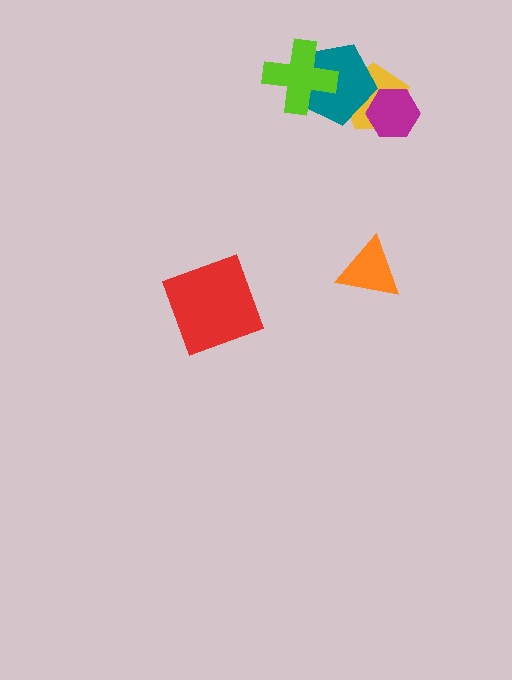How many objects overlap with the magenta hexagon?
1 object overlaps with the magenta hexagon.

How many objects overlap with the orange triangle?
0 objects overlap with the orange triangle.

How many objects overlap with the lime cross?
1 object overlaps with the lime cross.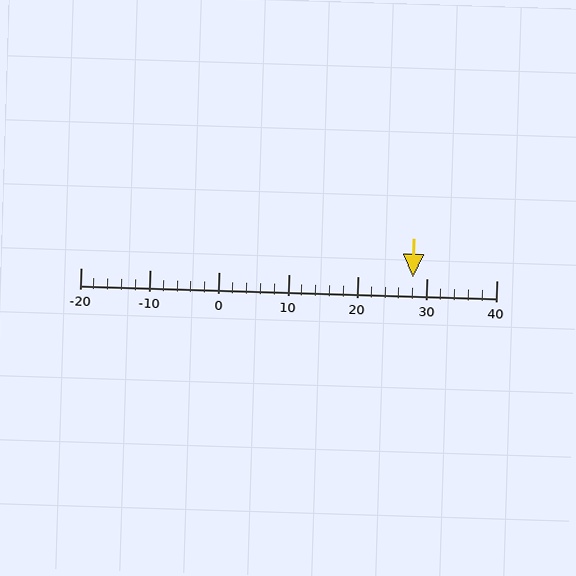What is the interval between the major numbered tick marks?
The major tick marks are spaced 10 units apart.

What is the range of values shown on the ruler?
The ruler shows values from -20 to 40.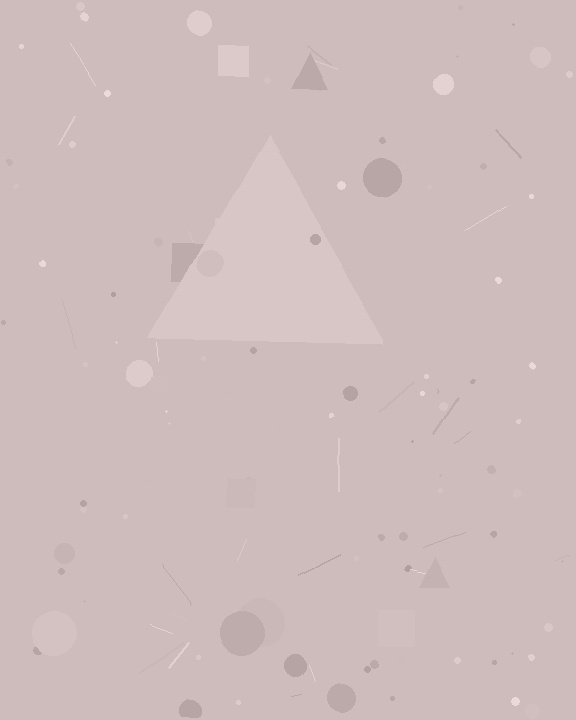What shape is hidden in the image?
A triangle is hidden in the image.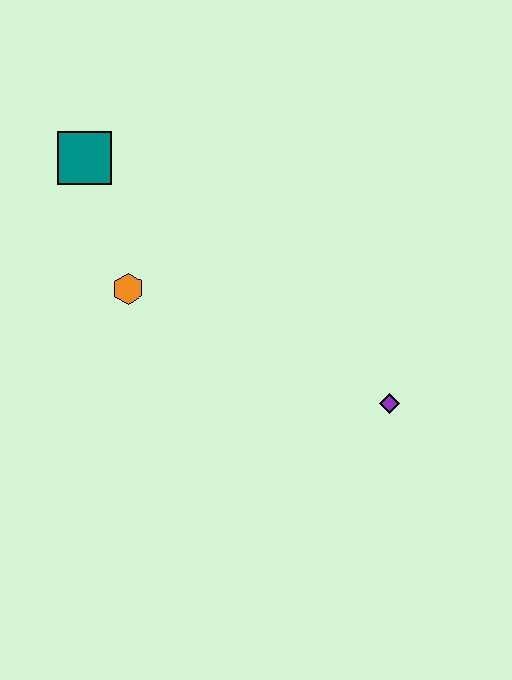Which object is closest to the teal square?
The orange hexagon is closest to the teal square.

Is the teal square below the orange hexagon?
No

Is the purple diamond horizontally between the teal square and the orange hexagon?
No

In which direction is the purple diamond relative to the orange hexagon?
The purple diamond is to the right of the orange hexagon.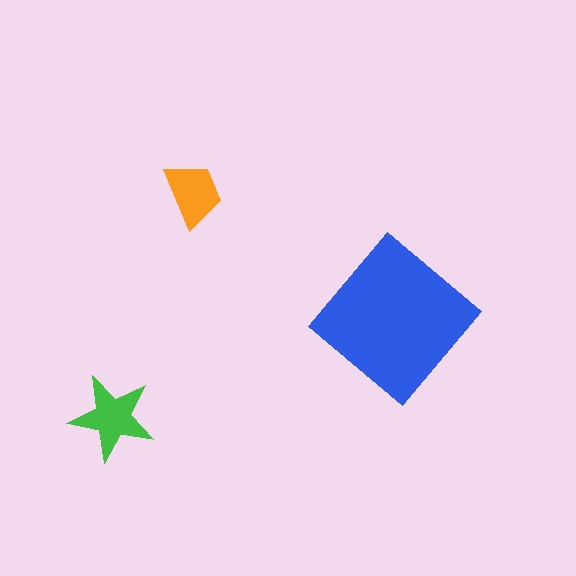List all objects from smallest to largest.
The orange trapezoid, the green star, the blue diamond.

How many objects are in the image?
There are 3 objects in the image.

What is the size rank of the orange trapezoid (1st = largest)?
3rd.